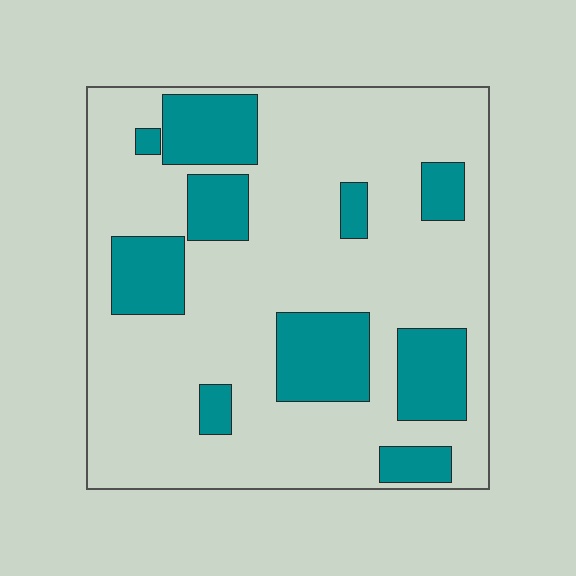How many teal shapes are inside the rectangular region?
10.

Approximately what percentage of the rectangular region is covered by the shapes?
Approximately 25%.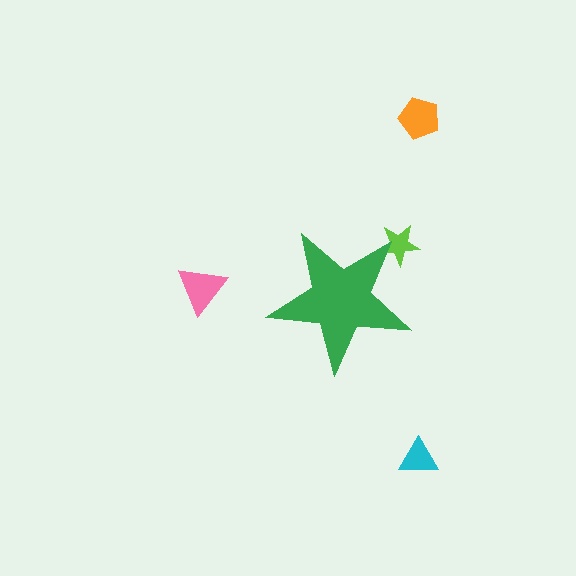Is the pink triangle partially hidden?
No, the pink triangle is fully visible.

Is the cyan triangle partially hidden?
No, the cyan triangle is fully visible.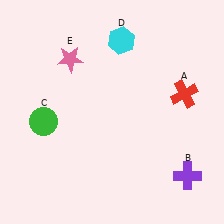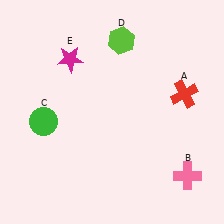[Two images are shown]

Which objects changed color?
B changed from purple to pink. D changed from cyan to lime. E changed from pink to magenta.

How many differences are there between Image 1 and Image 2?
There are 3 differences between the two images.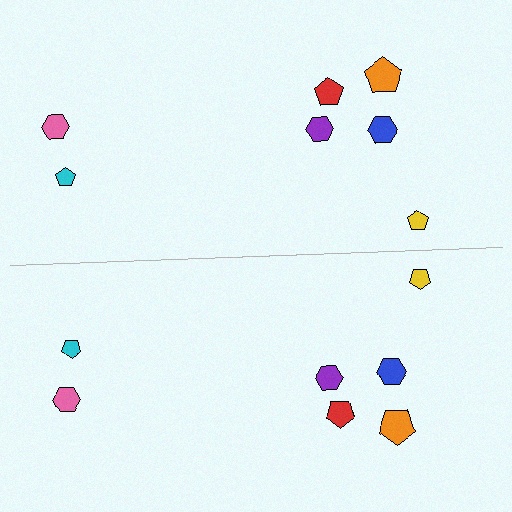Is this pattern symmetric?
Yes, this pattern has bilateral (reflection) symmetry.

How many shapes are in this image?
There are 14 shapes in this image.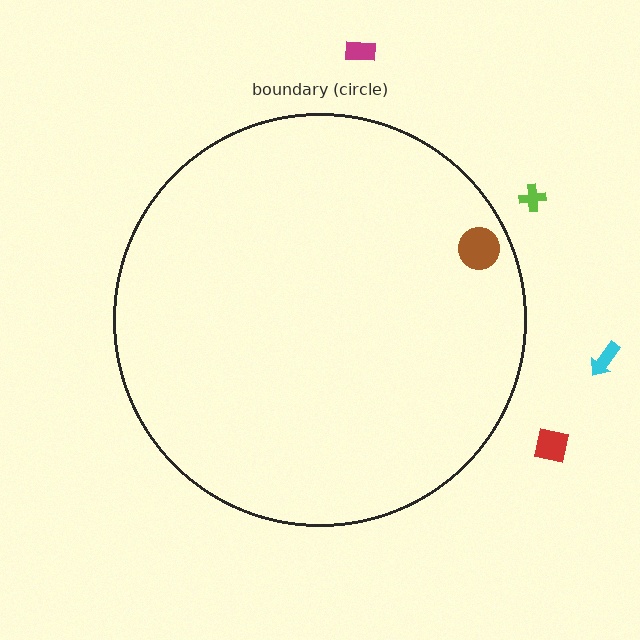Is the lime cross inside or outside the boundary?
Outside.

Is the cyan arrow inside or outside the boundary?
Outside.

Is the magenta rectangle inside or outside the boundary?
Outside.